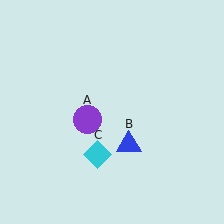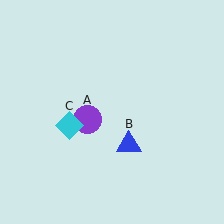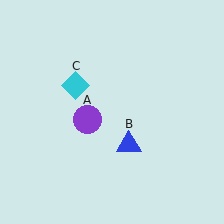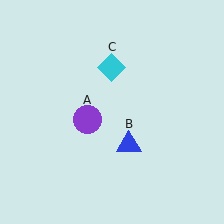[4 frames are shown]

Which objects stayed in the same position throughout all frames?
Purple circle (object A) and blue triangle (object B) remained stationary.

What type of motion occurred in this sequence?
The cyan diamond (object C) rotated clockwise around the center of the scene.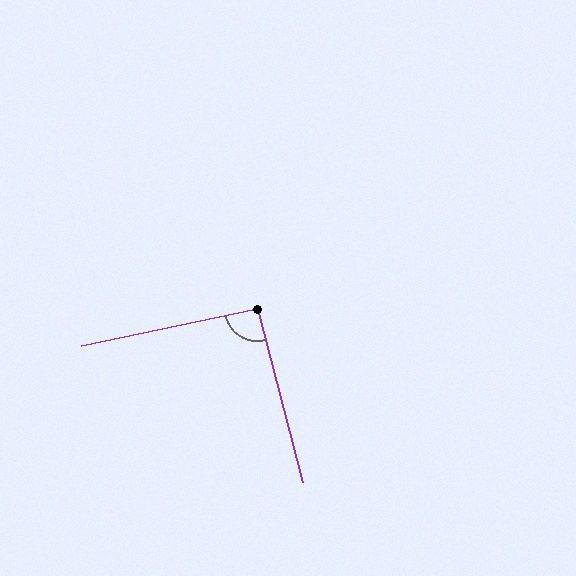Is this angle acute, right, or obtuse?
It is approximately a right angle.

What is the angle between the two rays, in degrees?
Approximately 93 degrees.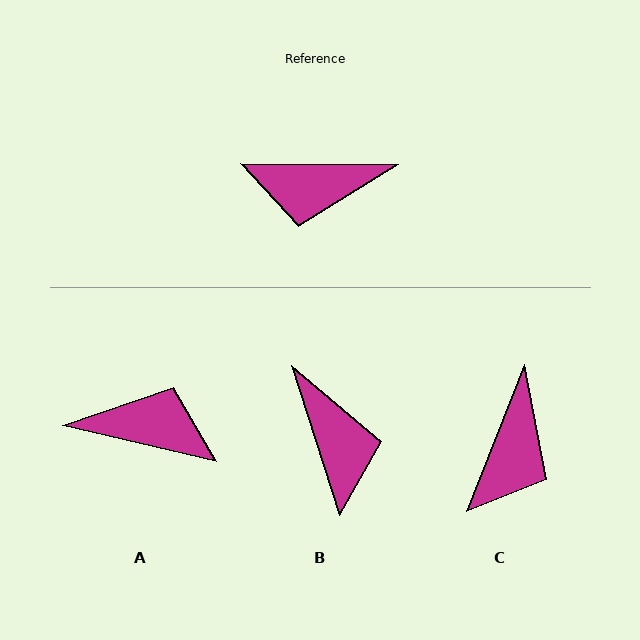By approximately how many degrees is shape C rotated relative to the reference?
Approximately 69 degrees counter-clockwise.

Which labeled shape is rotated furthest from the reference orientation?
A, about 167 degrees away.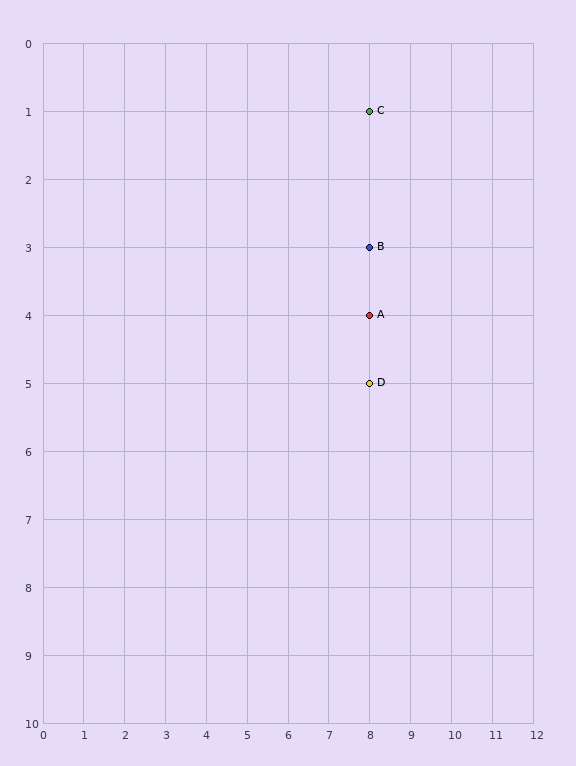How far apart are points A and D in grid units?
Points A and D are 1 row apart.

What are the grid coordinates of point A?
Point A is at grid coordinates (8, 4).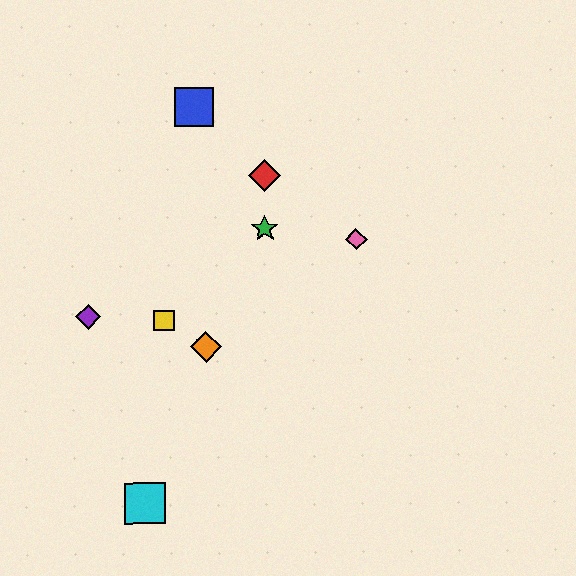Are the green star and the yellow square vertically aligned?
No, the green star is at x≈265 and the yellow square is at x≈164.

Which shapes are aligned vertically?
The red diamond, the green star are aligned vertically.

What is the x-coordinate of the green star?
The green star is at x≈265.